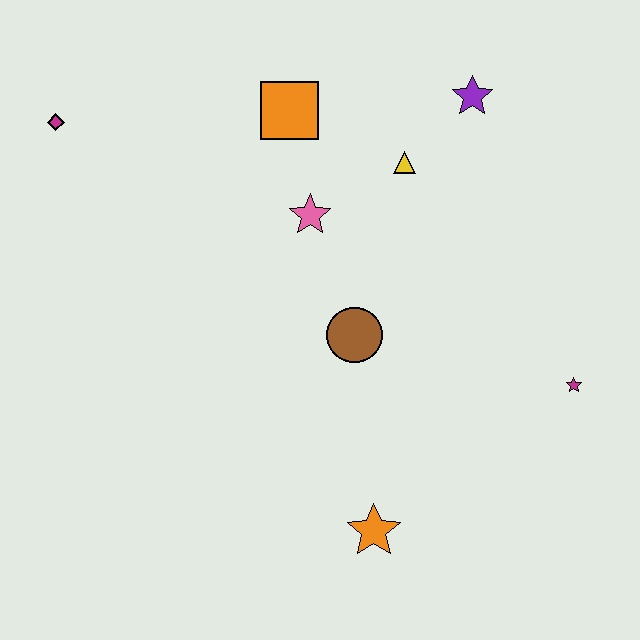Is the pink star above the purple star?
No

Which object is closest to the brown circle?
The pink star is closest to the brown circle.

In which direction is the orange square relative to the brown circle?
The orange square is above the brown circle.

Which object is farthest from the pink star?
The orange star is farthest from the pink star.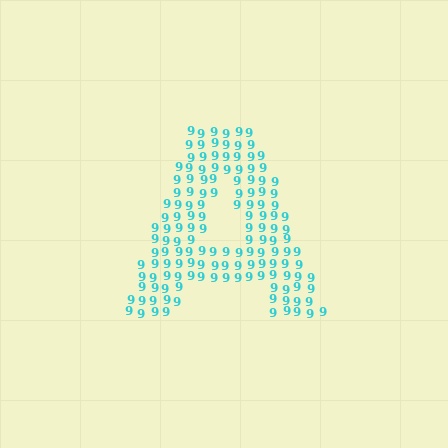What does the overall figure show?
The overall figure shows the letter A.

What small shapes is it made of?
It is made of small digit 9's.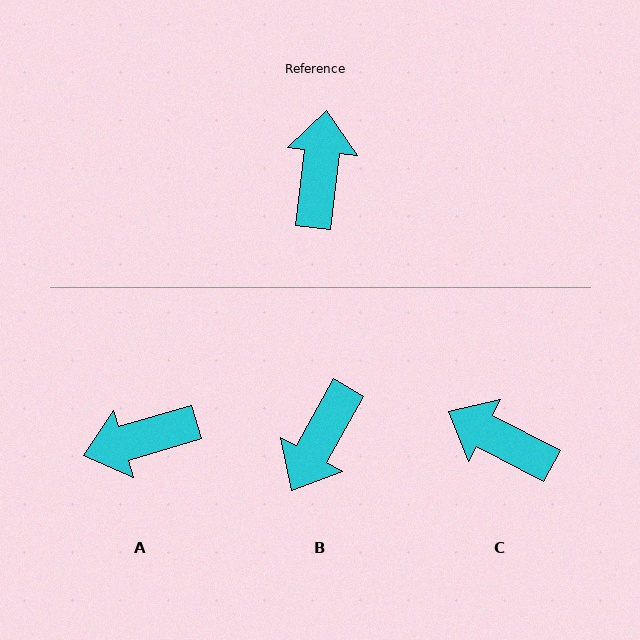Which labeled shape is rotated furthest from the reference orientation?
B, about 158 degrees away.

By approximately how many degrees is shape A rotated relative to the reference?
Approximately 113 degrees counter-clockwise.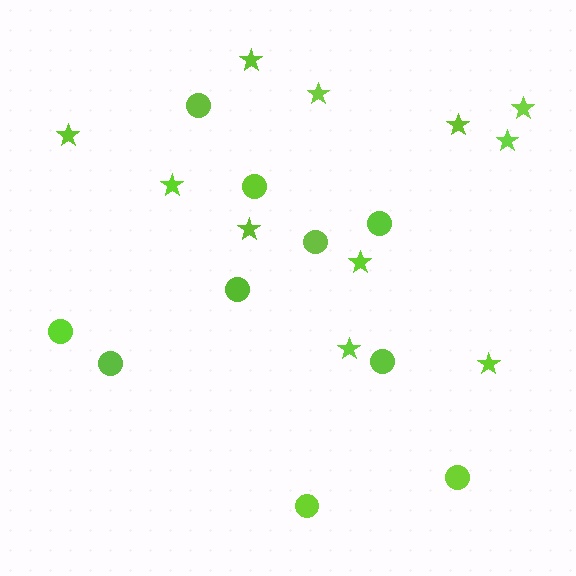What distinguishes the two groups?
There are 2 groups: one group of stars (11) and one group of circles (10).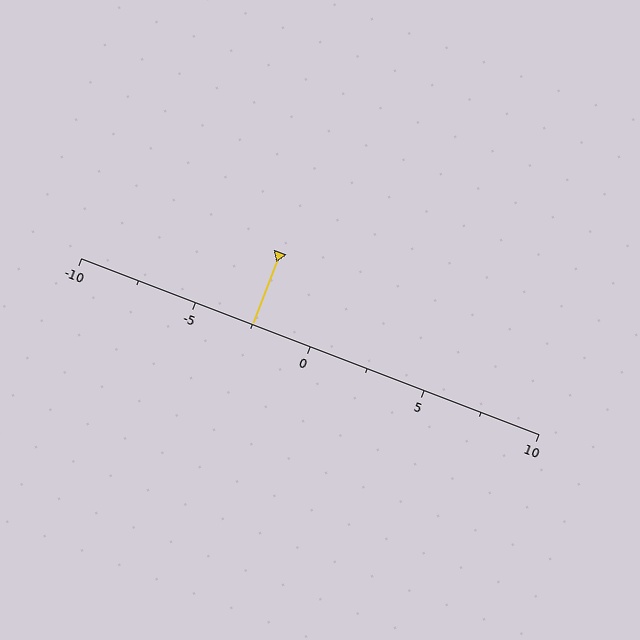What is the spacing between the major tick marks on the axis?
The major ticks are spaced 5 apart.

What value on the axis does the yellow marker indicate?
The marker indicates approximately -2.5.